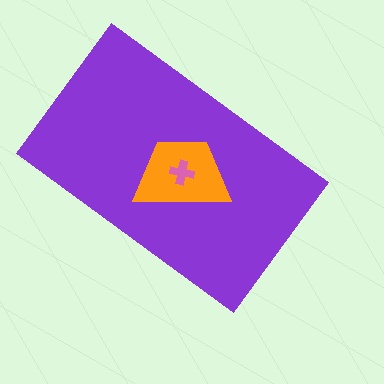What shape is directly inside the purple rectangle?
The orange trapezoid.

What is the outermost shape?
The purple rectangle.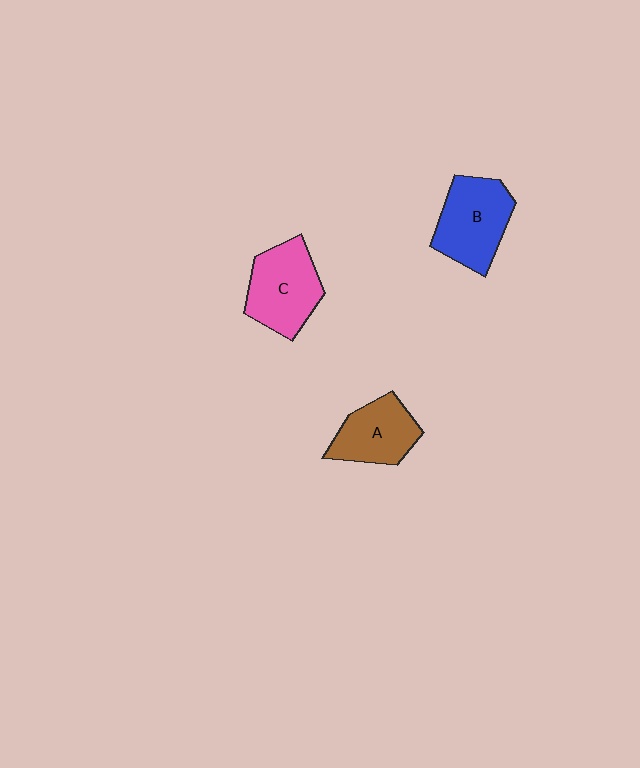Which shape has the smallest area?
Shape A (brown).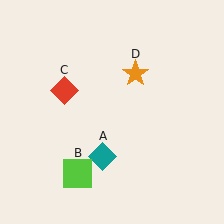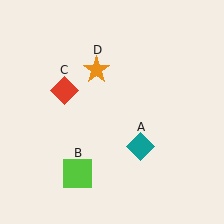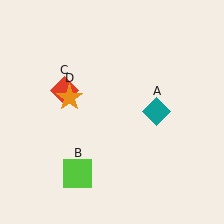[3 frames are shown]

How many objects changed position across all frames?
2 objects changed position: teal diamond (object A), orange star (object D).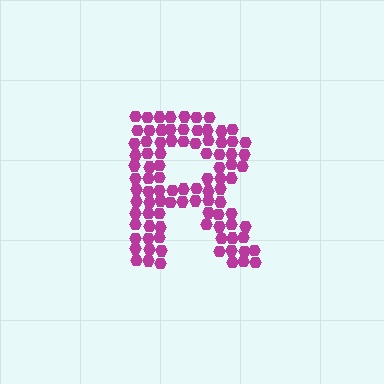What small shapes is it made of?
It is made of small hexagons.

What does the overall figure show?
The overall figure shows the letter R.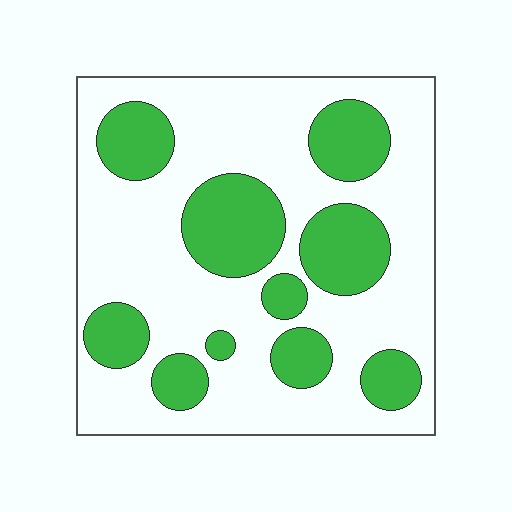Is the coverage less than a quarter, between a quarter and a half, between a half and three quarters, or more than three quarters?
Between a quarter and a half.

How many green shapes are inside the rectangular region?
10.